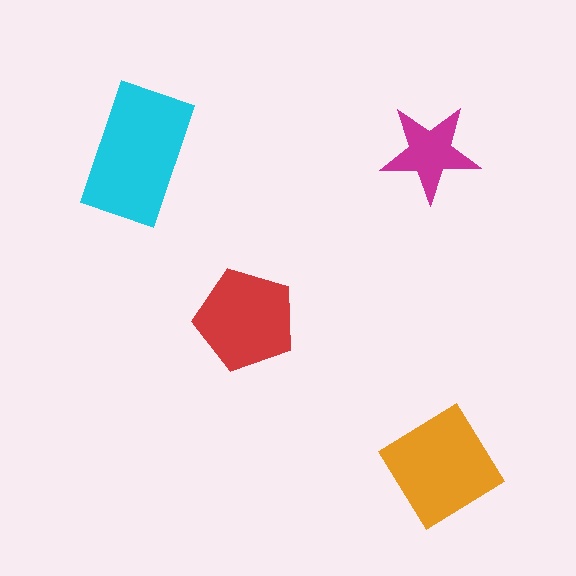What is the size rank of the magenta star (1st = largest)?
4th.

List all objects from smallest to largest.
The magenta star, the red pentagon, the orange diamond, the cyan rectangle.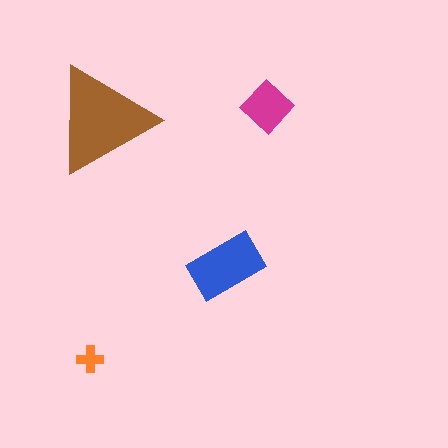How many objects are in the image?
There are 4 objects in the image.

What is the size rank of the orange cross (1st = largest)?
4th.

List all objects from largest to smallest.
The brown triangle, the blue rectangle, the magenta diamond, the orange cross.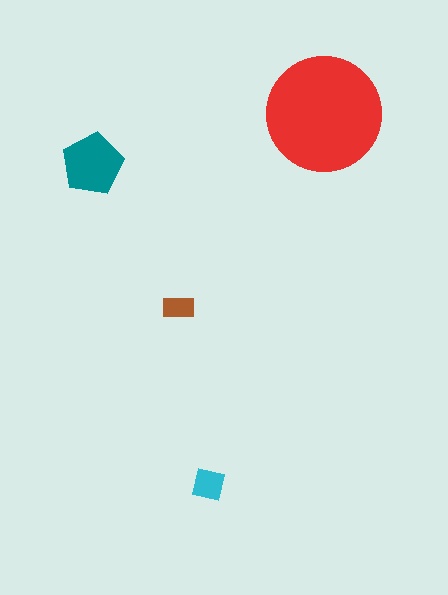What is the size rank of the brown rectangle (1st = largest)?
4th.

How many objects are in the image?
There are 4 objects in the image.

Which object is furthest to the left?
The teal pentagon is leftmost.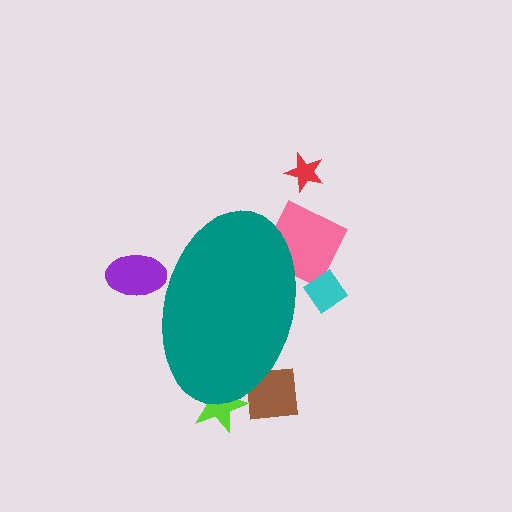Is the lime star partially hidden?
Yes, the lime star is partially hidden behind the teal ellipse.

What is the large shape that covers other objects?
A teal ellipse.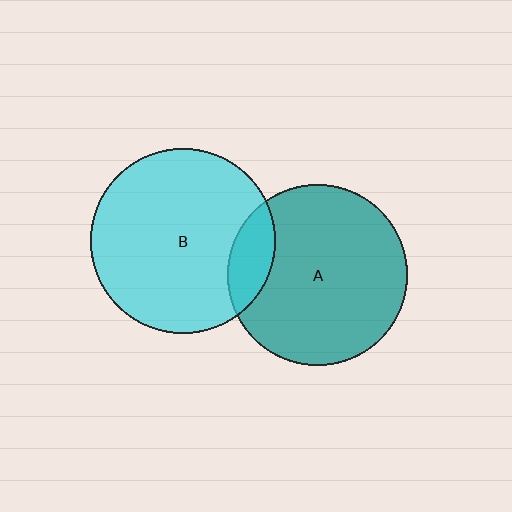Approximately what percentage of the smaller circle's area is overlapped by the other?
Approximately 15%.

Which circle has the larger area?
Circle B (cyan).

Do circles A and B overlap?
Yes.